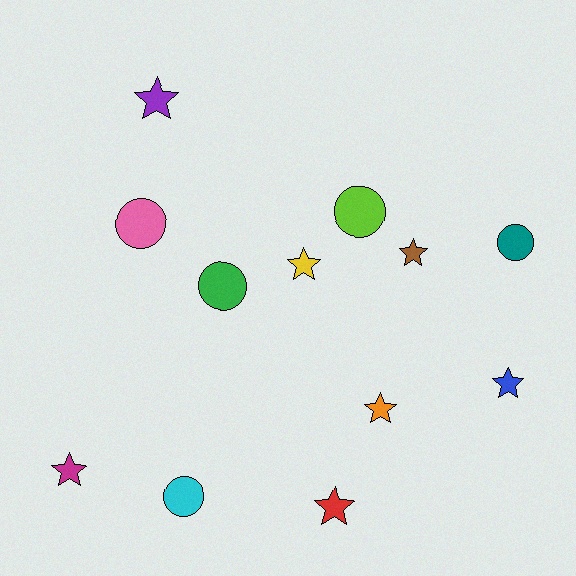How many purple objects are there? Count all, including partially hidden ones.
There is 1 purple object.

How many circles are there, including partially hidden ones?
There are 5 circles.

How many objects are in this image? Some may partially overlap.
There are 12 objects.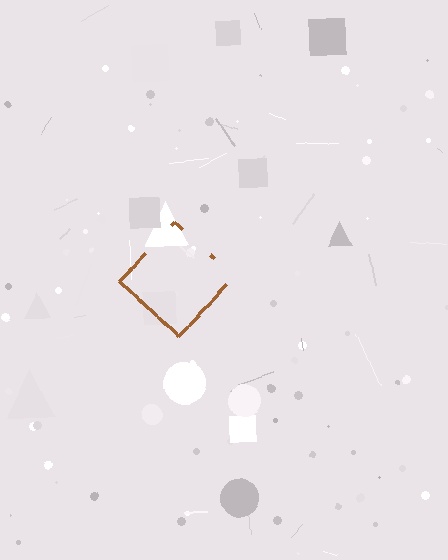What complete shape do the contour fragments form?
The contour fragments form a diamond.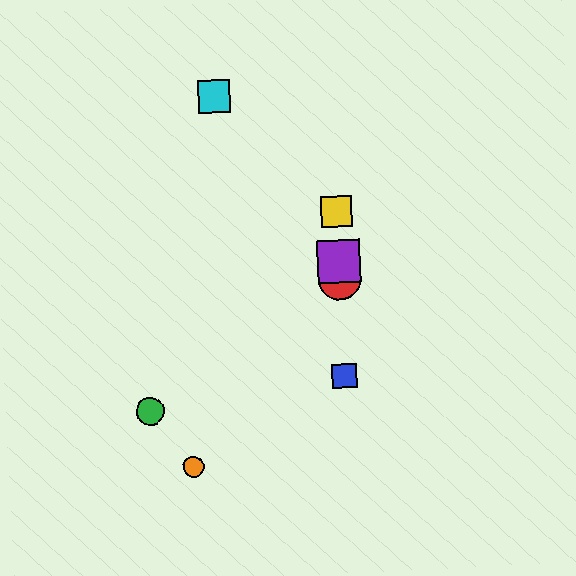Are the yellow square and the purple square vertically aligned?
Yes, both are at x≈336.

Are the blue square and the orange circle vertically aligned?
No, the blue square is at x≈344 and the orange circle is at x≈194.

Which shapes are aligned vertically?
The red circle, the blue square, the yellow square, the purple square are aligned vertically.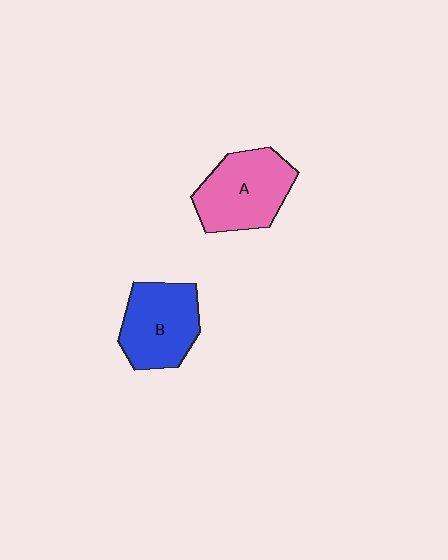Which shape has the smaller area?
Shape B (blue).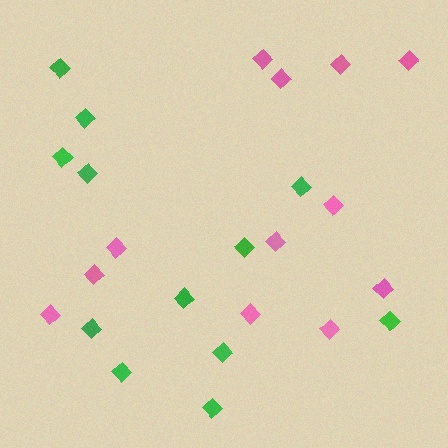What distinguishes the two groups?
There are 2 groups: one group of green diamonds (12) and one group of pink diamonds (12).